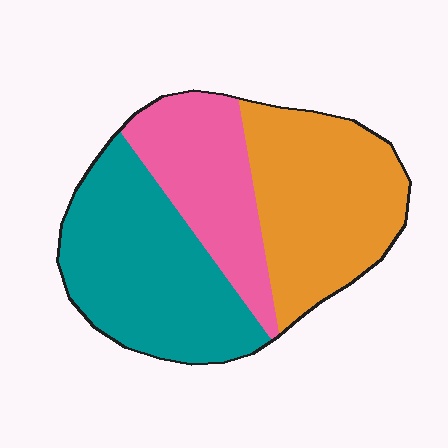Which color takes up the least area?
Pink, at roughly 25%.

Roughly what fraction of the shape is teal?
Teal takes up about two fifths (2/5) of the shape.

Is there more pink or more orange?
Orange.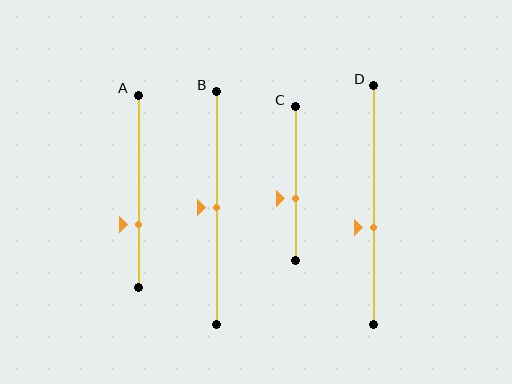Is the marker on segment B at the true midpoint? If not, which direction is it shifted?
Yes, the marker on segment B is at the true midpoint.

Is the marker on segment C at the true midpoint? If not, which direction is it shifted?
No, the marker on segment C is shifted downward by about 10% of the segment length.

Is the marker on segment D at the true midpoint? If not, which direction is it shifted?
No, the marker on segment D is shifted downward by about 10% of the segment length.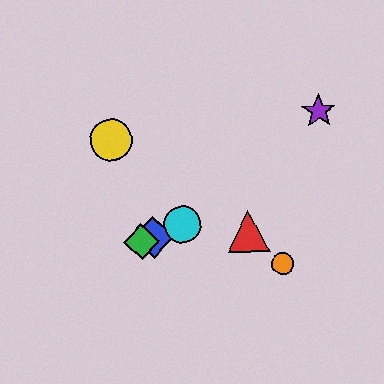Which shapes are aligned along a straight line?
The blue diamond, the green diamond, the cyan circle are aligned along a straight line.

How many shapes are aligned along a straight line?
3 shapes (the blue diamond, the green diamond, the cyan circle) are aligned along a straight line.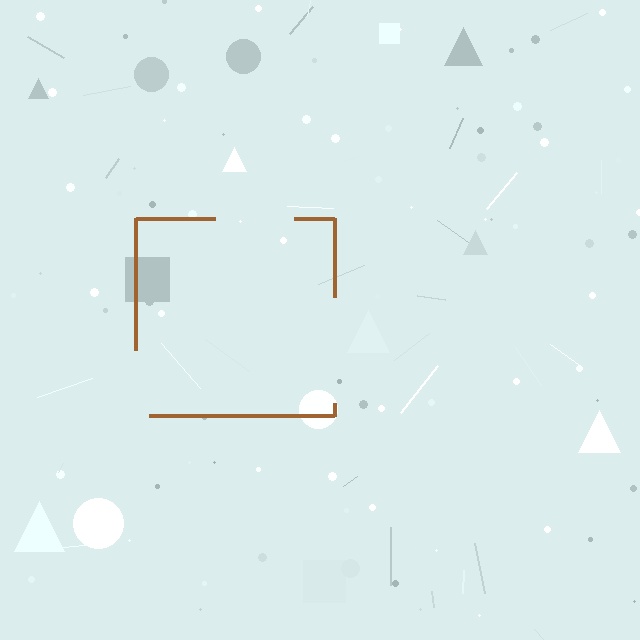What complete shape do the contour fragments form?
The contour fragments form a square.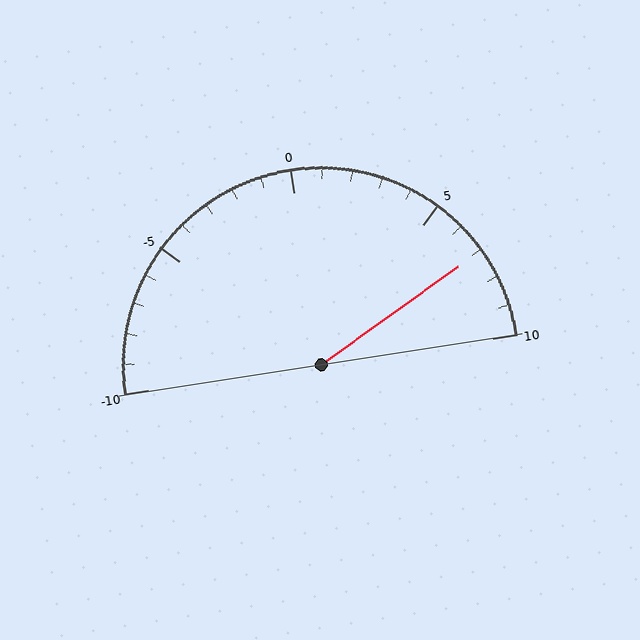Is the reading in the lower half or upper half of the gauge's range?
The reading is in the upper half of the range (-10 to 10).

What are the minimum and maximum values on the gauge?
The gauge ranges from -10 to 10.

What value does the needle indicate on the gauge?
The needle indicates approximately 7.